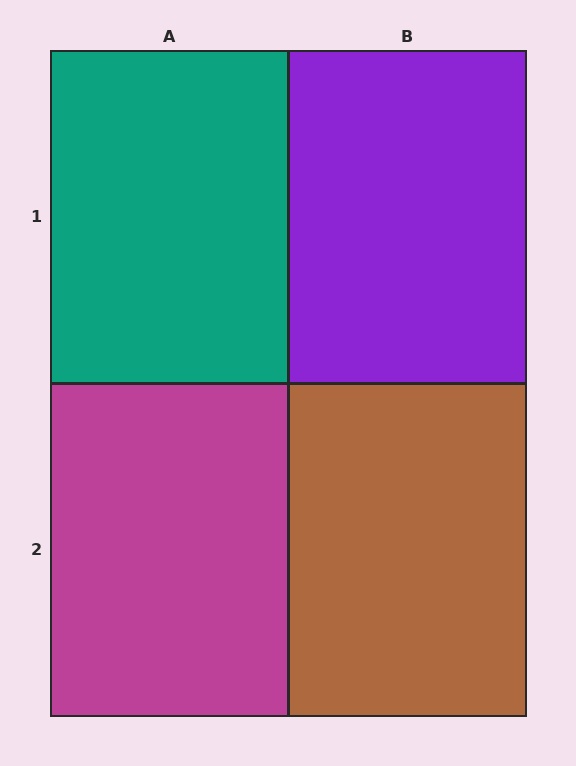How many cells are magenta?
1 cell is magenta.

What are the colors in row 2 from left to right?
Magenta, brown.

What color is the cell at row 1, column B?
Purple.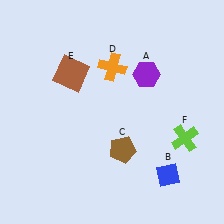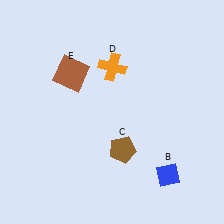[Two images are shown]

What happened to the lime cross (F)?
The lime cross (F) was removed in Image 2. It was in the bottom-right area of Image 1.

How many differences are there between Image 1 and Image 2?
There are 2 differences between the two images.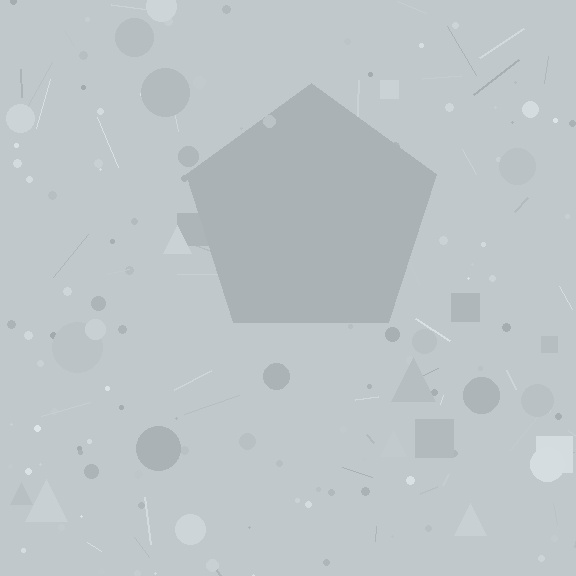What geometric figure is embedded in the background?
A pentagon is embedded in the background.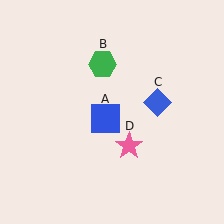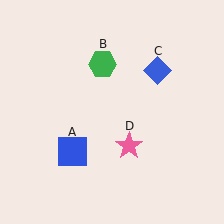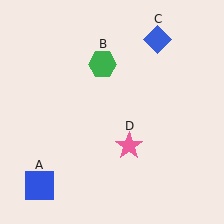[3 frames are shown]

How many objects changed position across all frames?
2 objects changed position: blue square (object A), blue diamond (object C).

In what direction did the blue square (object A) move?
The blue square (object A) moved down and to the left.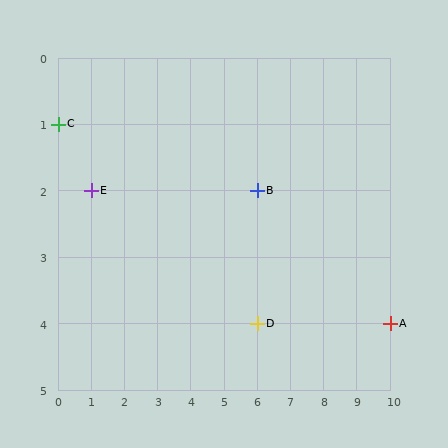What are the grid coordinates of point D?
Point D is at grid coordinates (6, 4).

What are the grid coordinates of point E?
Point E is at grid coordinates (1, 2).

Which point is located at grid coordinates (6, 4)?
Point D is at (6, 4).